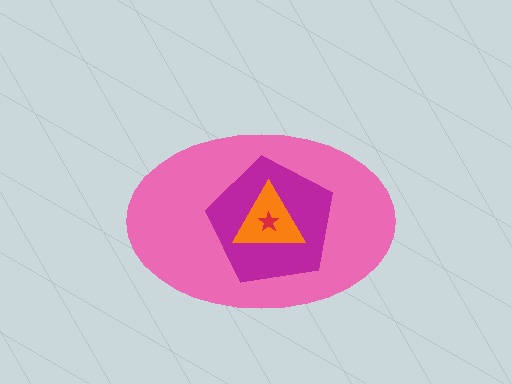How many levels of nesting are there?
4.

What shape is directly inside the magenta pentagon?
The orange triangle.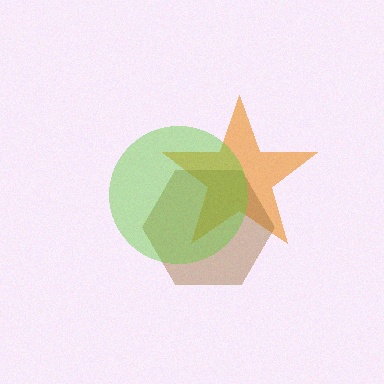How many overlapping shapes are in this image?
There are 3 overlapping shapes in the image.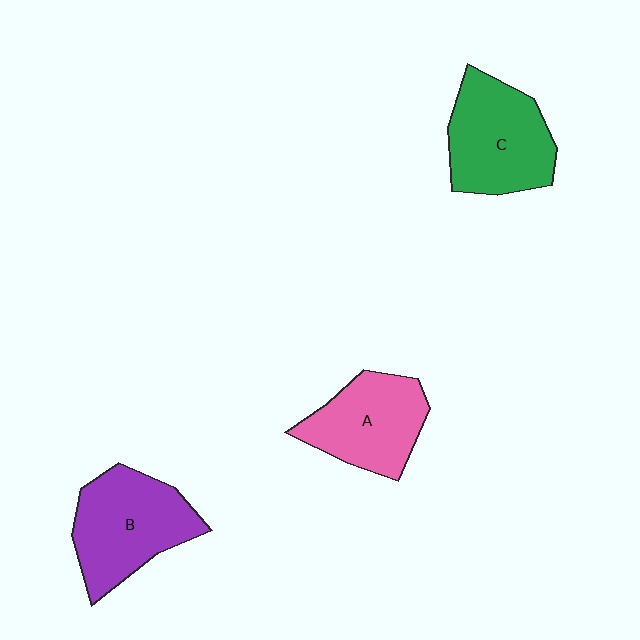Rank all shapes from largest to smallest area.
From largest to smallest: B (purple), C (green), A (pink).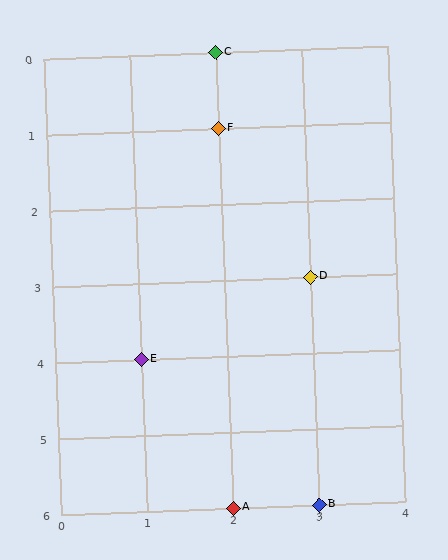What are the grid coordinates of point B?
Point B is at grid coordinates (3, 6).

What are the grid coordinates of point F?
Point F is at grid coordinates (2, 1).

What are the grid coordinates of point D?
Point D is at grid coordinates (3, 3).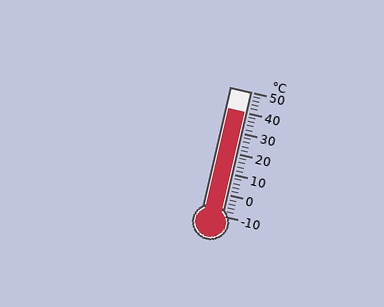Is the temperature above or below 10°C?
The temperature is above 10°C.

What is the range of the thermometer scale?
The thermometer scale ranges from -10°C to 50°C.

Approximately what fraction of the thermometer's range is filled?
The thermometer is filled to approximately 85% of its range.